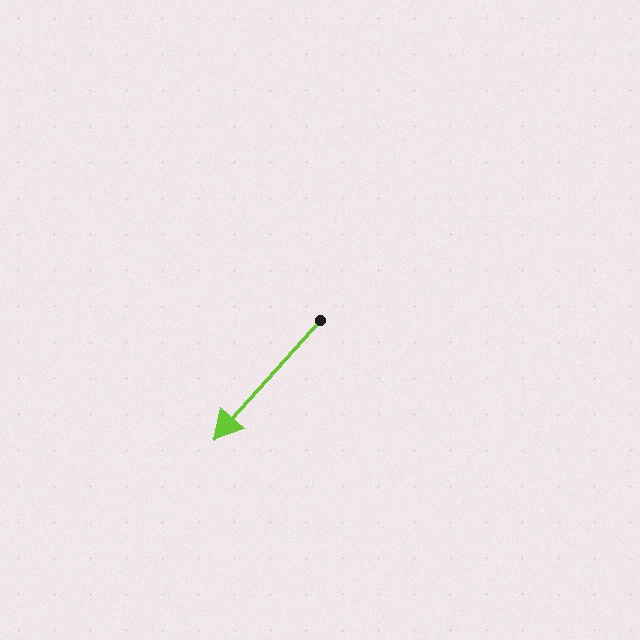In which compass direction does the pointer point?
Southwest.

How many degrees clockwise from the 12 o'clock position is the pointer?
Approximately 222 degrees.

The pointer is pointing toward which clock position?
Roughly 7 o'clock.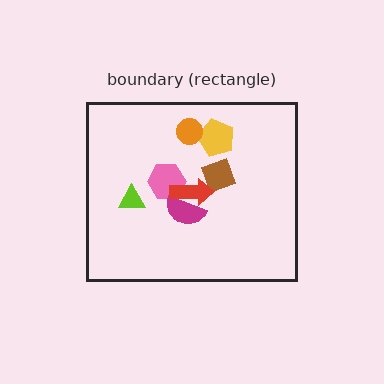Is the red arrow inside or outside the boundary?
Inside.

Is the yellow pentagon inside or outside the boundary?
Inside.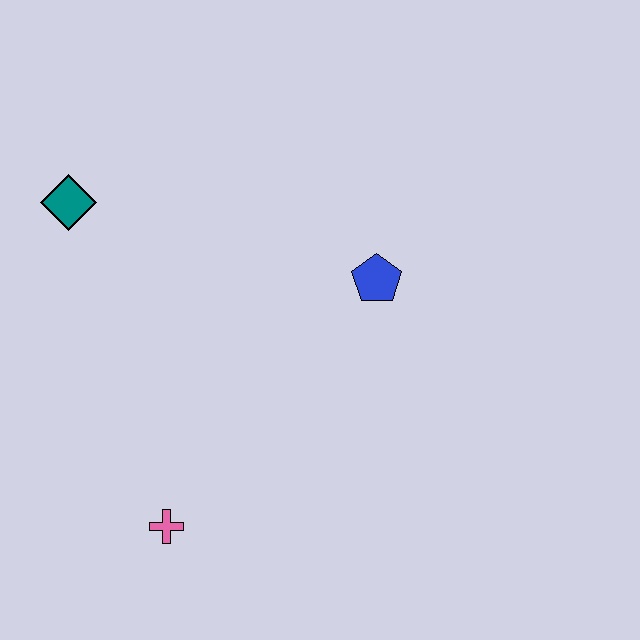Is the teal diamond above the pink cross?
Yes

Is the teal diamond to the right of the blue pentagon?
No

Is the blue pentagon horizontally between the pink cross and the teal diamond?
No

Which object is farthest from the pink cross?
The teal diamond is farthest from the pink cross.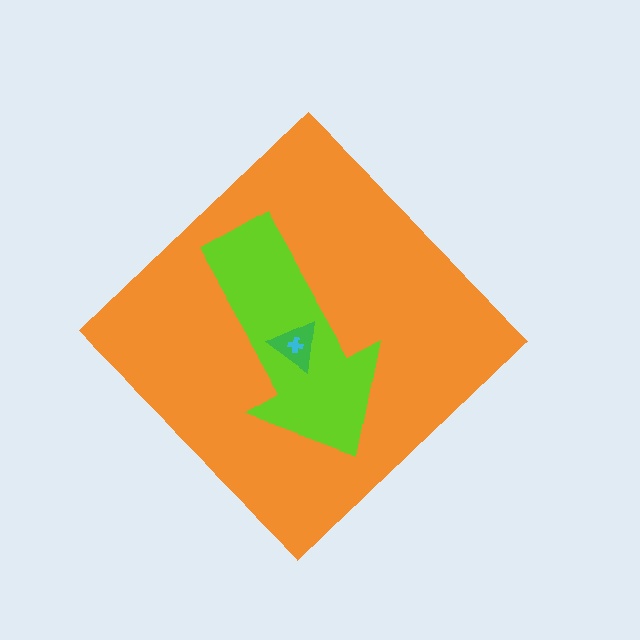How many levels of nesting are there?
4.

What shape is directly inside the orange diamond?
The lime arrow.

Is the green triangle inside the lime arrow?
Yes.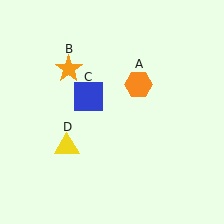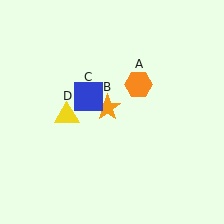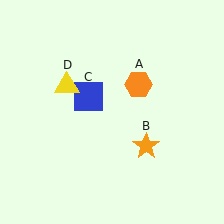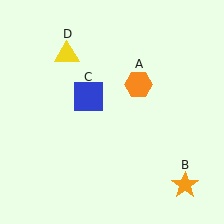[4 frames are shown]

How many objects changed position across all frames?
2 objects changed position: orange star (object B), yellow triangle (object D).